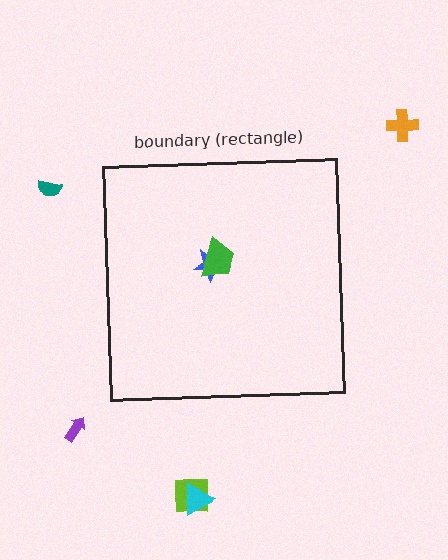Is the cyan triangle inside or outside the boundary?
Outside.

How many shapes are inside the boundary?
2 inside, 5 outside.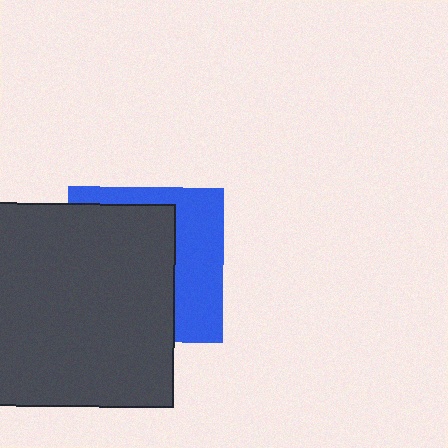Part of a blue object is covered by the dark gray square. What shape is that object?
It is a square.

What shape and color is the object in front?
The object in front is a dark gray square.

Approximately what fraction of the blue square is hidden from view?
Roughly 61% of the blue square is hidden behind the dark gray square.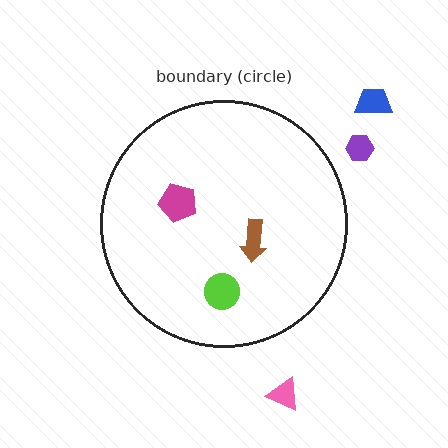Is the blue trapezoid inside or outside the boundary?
Outside.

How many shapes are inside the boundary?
3 inside, 3 outside.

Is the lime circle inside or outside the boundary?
Inside.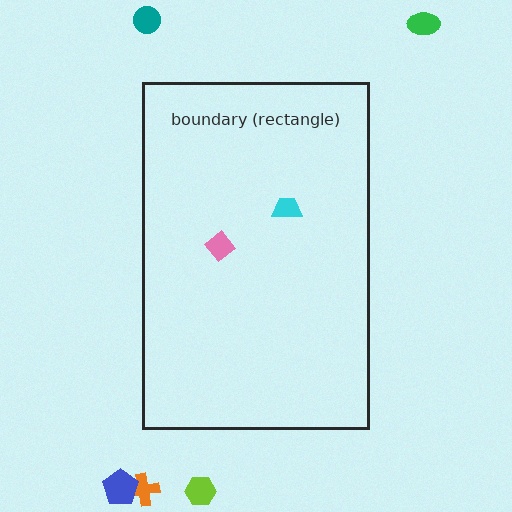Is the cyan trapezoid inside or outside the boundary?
Inside.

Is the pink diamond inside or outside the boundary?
Inside.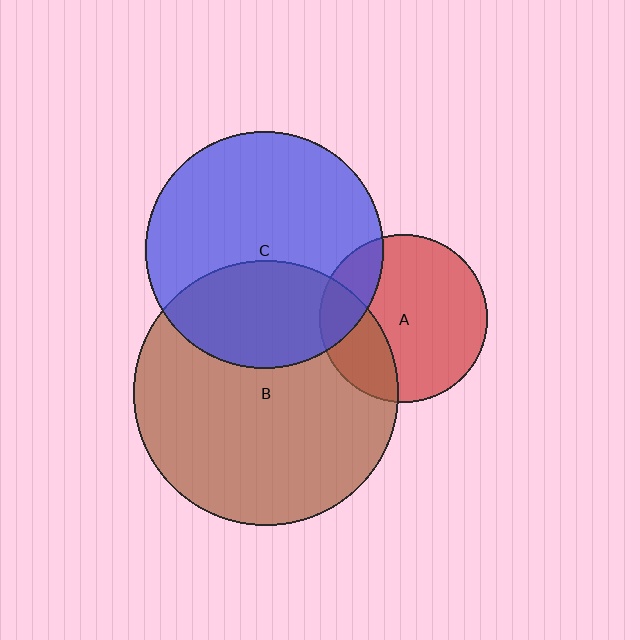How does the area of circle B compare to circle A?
Approximately 2.5 times.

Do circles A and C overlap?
Yes.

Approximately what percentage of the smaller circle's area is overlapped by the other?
Approximately 20%.